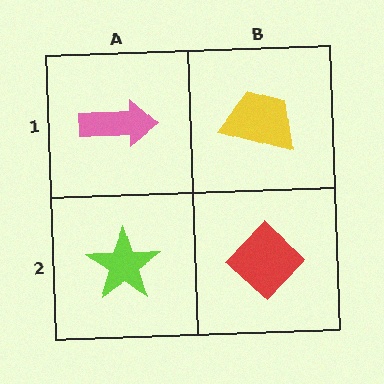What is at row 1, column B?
A yellow trapezoid.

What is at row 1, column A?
A pink arrow.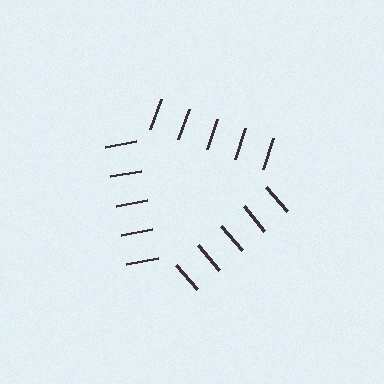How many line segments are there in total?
15 — 5 along each of the 3 edges.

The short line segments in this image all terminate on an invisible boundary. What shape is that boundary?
An illusory triangle — the line segments terminate on its edges but no continuous stroke is drawn.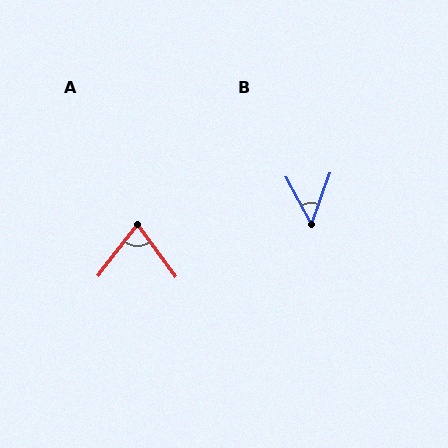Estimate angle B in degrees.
Approximately 48 degrees.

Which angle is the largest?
A, at approximately 74 degrees.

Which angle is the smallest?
B, at approximately 48 degrees.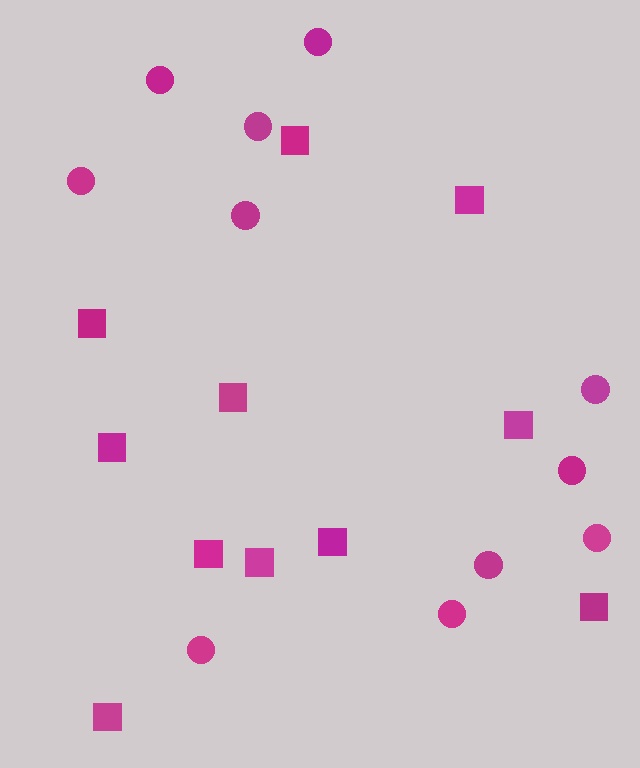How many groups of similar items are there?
There are 2 groups: one group of squares (11) and one group of circles (11).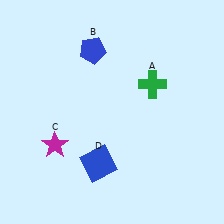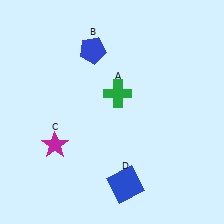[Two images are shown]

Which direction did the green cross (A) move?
The green cross (A) moved left.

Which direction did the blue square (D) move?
The blue square (D) moved right.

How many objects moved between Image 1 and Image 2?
2 objects moved between the two images.